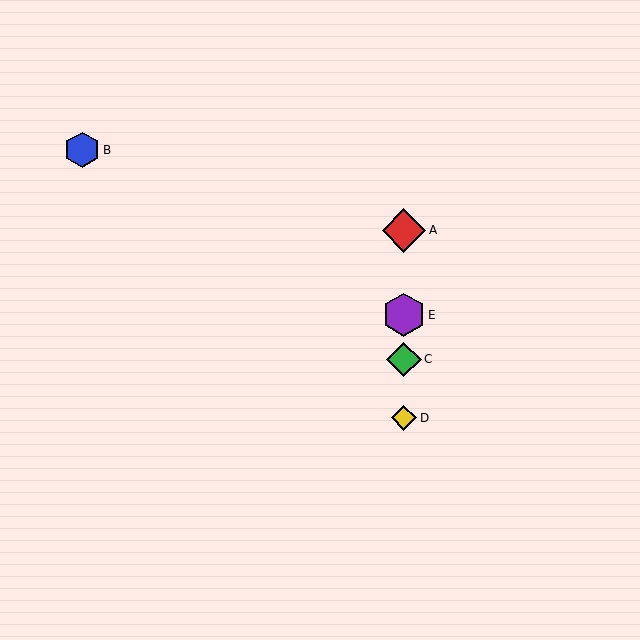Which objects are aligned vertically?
Objects A, C, D, E are aligned vertically.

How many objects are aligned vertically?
4 objects (A, C, D, E) are aligned vertically.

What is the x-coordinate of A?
Object A is at x≈404.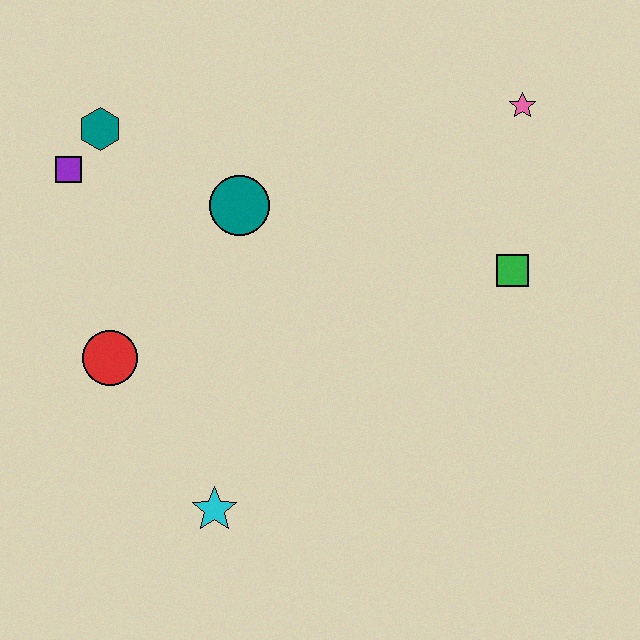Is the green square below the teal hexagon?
Yes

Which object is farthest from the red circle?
The pink star is farthest from the red circle.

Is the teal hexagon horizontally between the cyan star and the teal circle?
No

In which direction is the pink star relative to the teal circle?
The pink star is to the right of the teal circle.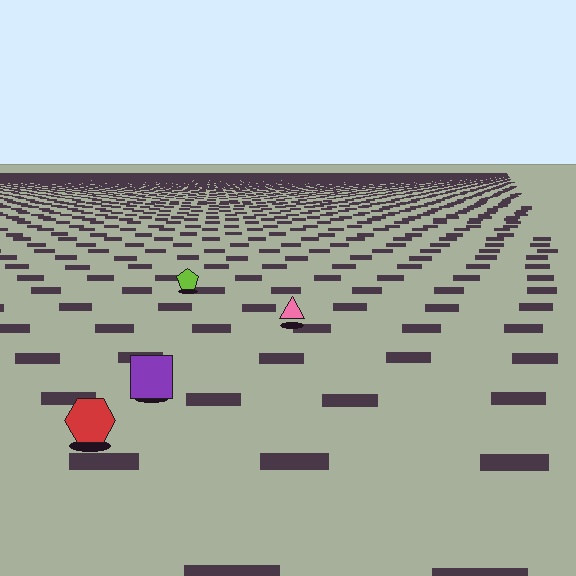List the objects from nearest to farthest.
From nearest to farthest: the red hexagon, the purple square, the pink triangle, the lime pentagon.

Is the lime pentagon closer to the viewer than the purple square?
No. The purple square is closer — you can tell from the texture gradient: the ground texture is coarser near it.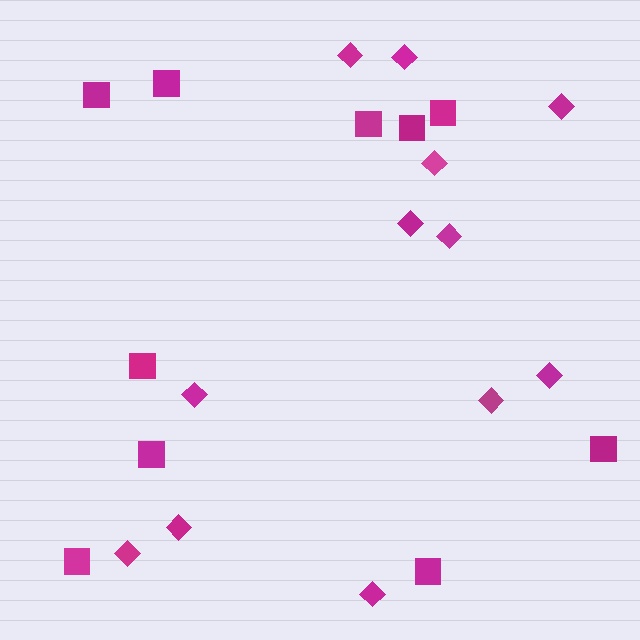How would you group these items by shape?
There are 2 groups: one group of diamonds (12) and one group of squares (10).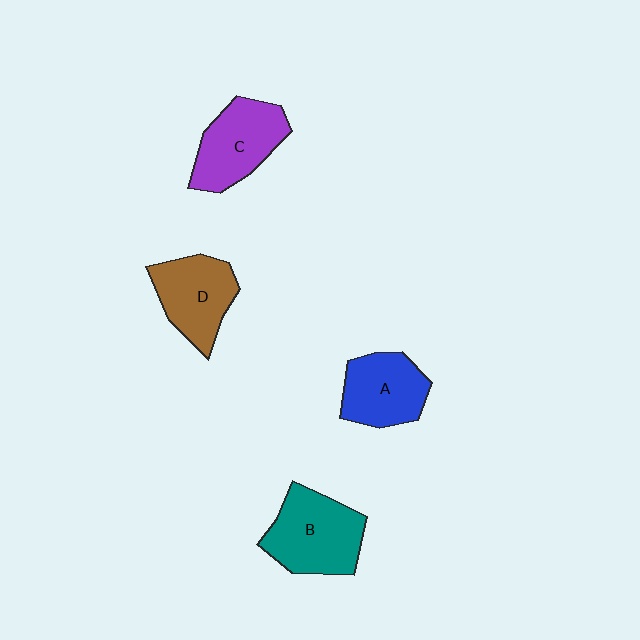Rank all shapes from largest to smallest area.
From largest to smallest: B (teal), C (purple), D (brown), A (blue).